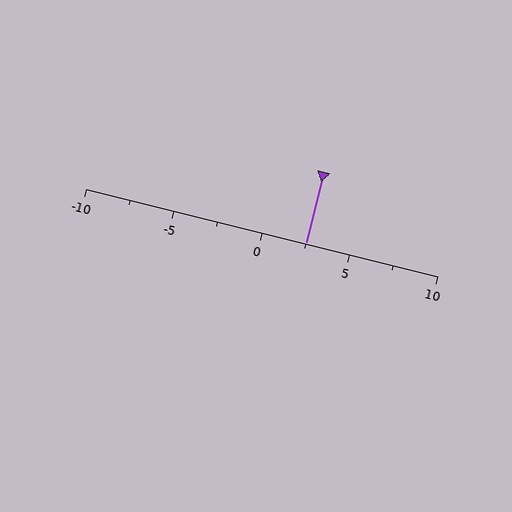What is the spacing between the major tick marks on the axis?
The major ticks are spaced 5 apart.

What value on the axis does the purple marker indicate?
The marker indicates approximately 2.5.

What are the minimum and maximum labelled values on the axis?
The axis runs from -10 to 10.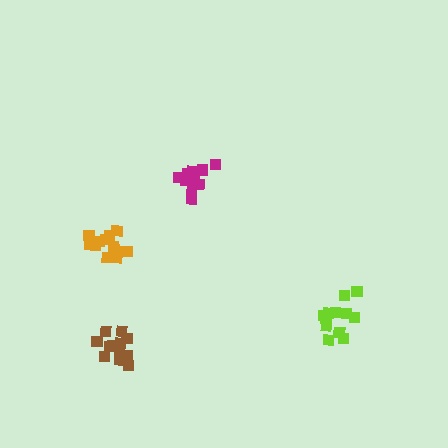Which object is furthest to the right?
The lime cluster is rightmost.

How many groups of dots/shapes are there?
There are 4 groups.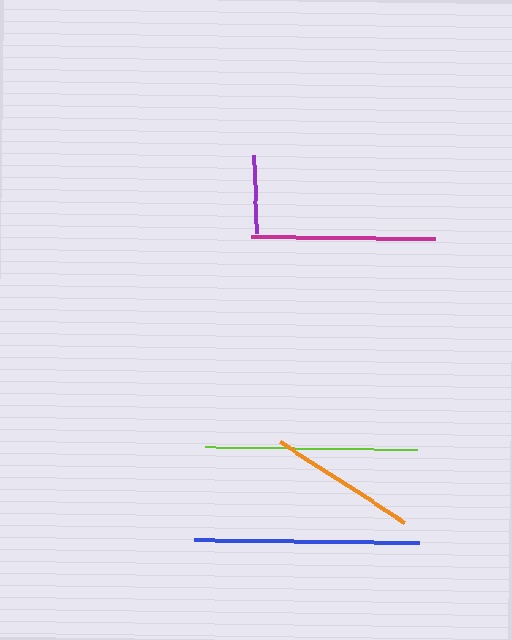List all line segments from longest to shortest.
From longest to shortest: blue, lime, magenta, orange, purple.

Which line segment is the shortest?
The purple line is the shortest at approximately 79 pixels.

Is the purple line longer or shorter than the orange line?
The orange line is longer than the purple line.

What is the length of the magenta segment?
The magenta segment is approximately 183 pixels long.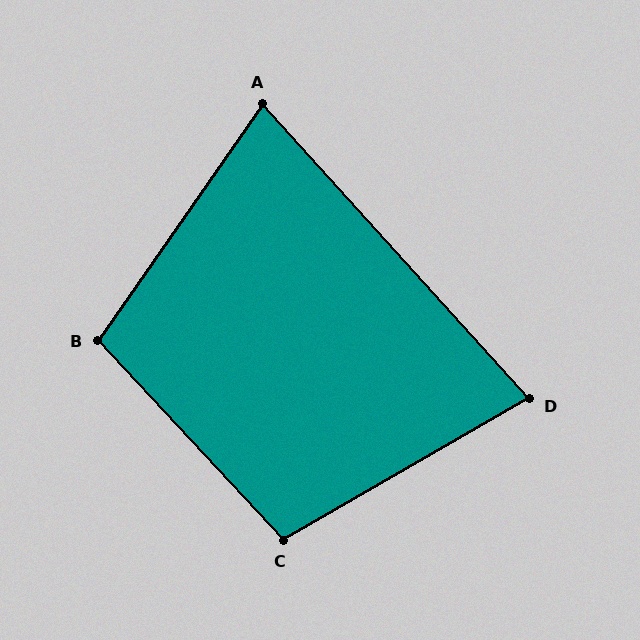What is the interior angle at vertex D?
Approximately 78 degrees (acute).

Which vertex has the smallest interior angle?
A, at approximately 77 degrees.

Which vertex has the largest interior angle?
C, at approximately 103 degrees.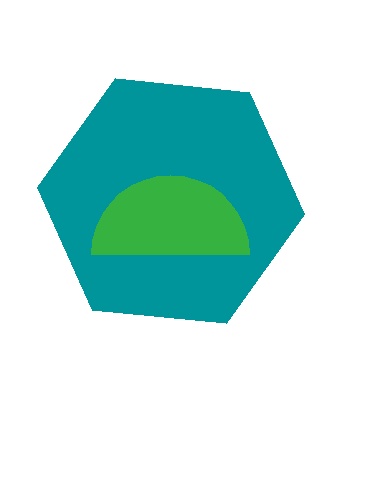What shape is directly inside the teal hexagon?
The green semicircle.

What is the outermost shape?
The teal hexagon.